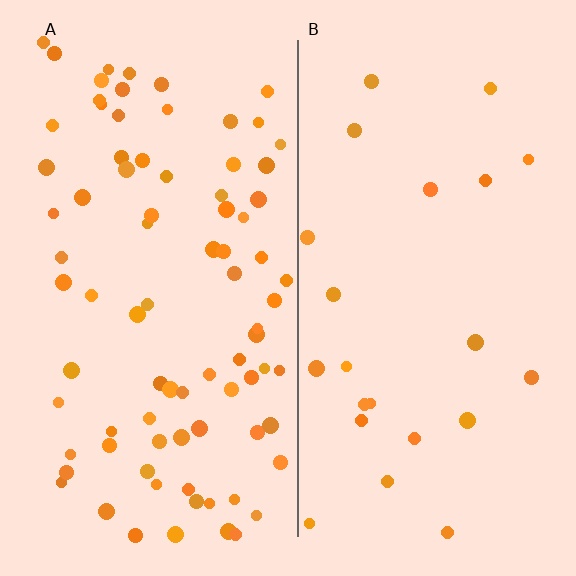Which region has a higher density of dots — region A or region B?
A (the left).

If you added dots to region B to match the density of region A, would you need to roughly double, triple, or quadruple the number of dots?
Approximately quadruple.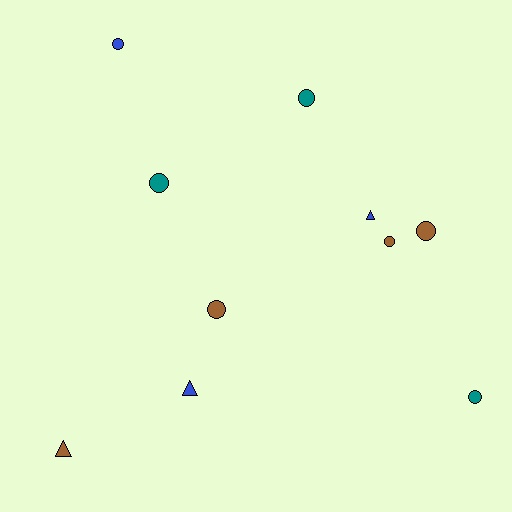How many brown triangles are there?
There is 1 brown triangle.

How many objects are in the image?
There are 10 objects.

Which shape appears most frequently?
Circle, with 7 objects.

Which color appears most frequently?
Brown, with 4 objects.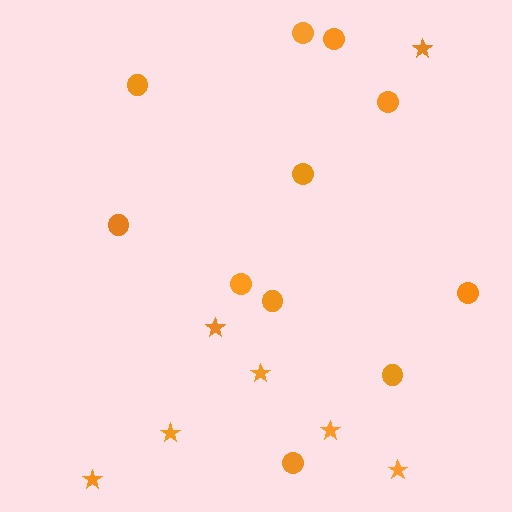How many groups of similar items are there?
There are 2 groups: one group of circles (11) and one group of stars (7).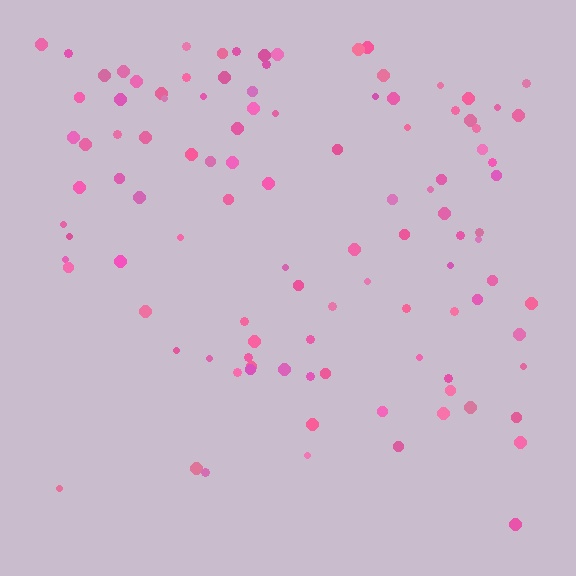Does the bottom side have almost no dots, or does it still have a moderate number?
Still a moderate number, just noticeably fewer than the top.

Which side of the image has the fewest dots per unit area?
The bottom.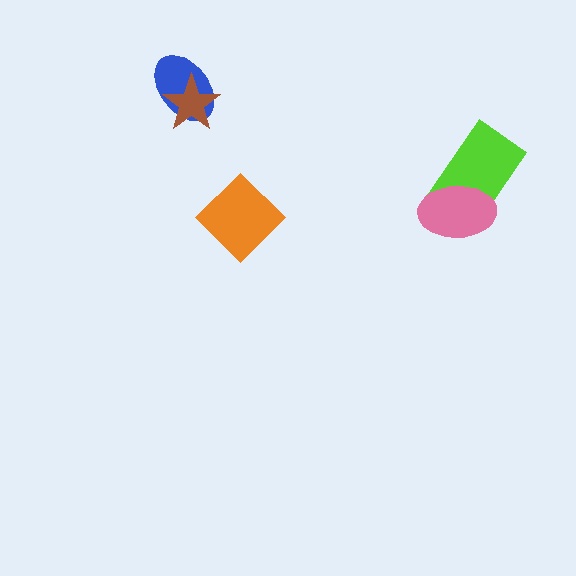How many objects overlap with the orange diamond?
0 objects overlap with the orange diamond.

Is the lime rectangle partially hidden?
Yes, it is partially covered by another shape.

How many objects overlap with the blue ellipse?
1 object overlaps with the blue ellipse.